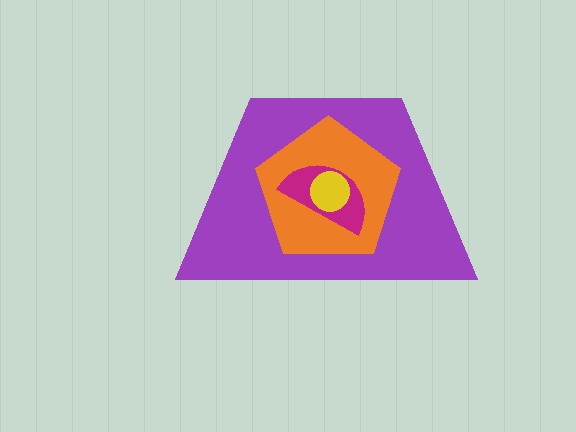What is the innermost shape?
The yellow circle.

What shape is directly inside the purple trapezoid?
The orange pentagon.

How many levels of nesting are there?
4.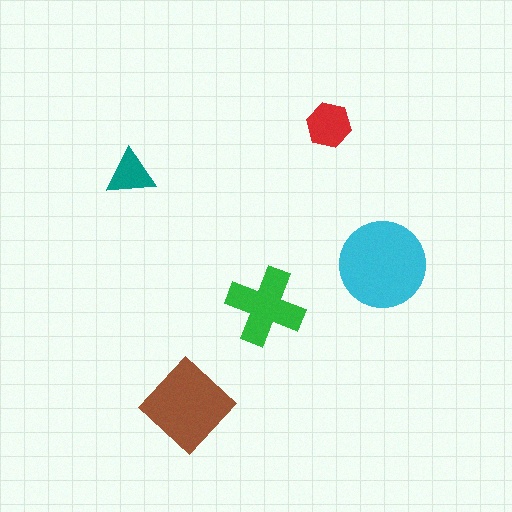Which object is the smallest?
The teal triangle.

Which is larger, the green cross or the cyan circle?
The cyan circle.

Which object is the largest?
The cyan circle.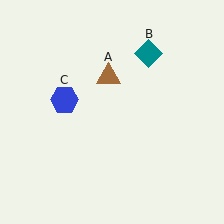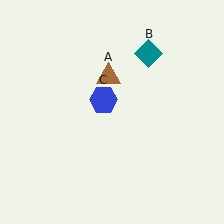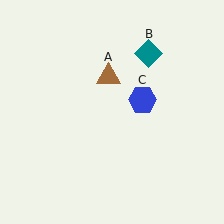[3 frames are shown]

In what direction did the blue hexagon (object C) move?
The blue hexagon (object C) moved right.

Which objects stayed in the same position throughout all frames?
Brown triangle (object A) and teal diamond (object B) remained stationary.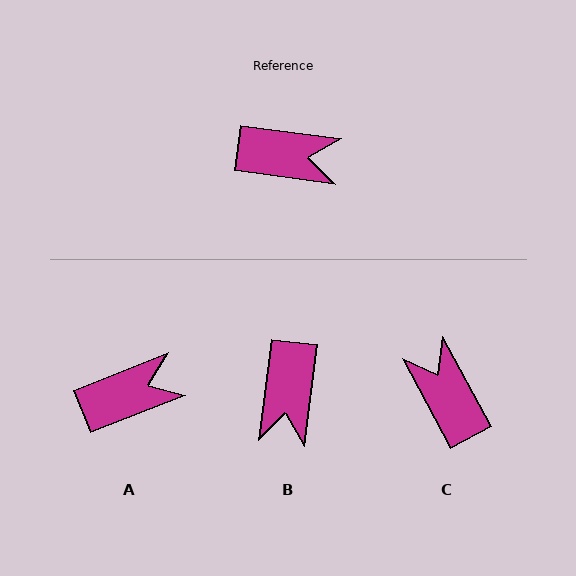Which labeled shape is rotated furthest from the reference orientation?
C, about 126 degrees away.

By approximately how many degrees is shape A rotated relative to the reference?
Approximately 29 degrees counter-clockwise.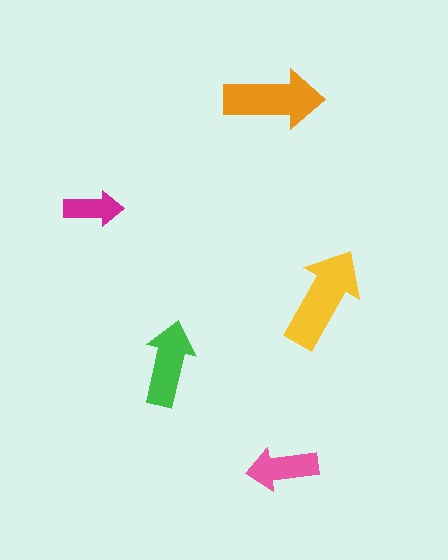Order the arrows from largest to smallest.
the yellow one, the orange one, the green one, the pink one, the magenta one.